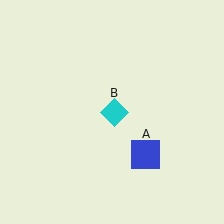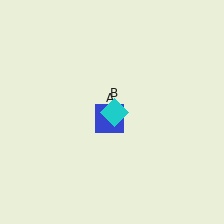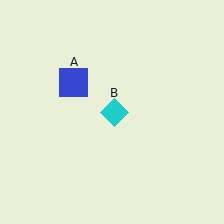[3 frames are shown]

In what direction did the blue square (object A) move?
The blue square (object A) moved up and to the left.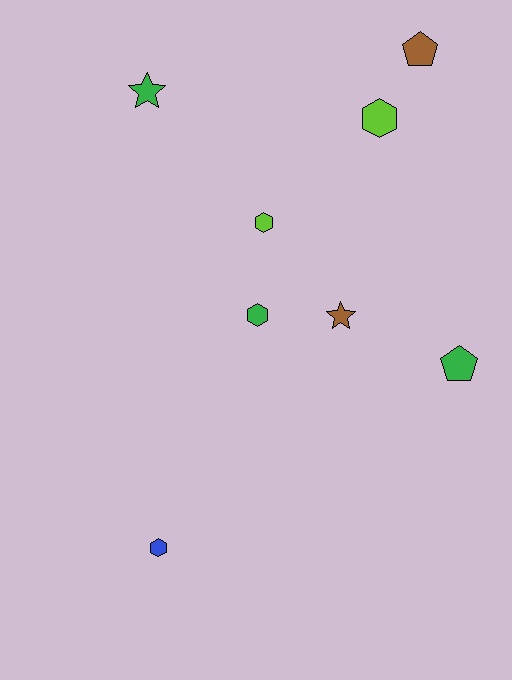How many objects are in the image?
There are 8 objects.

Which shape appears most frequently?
Hexagon, with 4 objects.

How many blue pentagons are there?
There are no blue pentagons.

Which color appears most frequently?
Green, with 3 objects.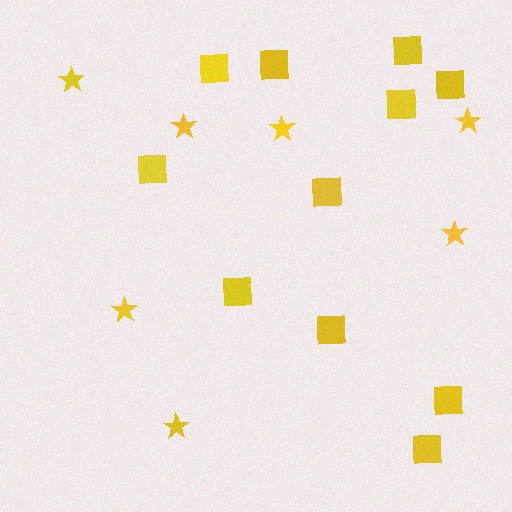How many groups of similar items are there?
There are 2 groups: one group of stars (7) and one group of squares (11).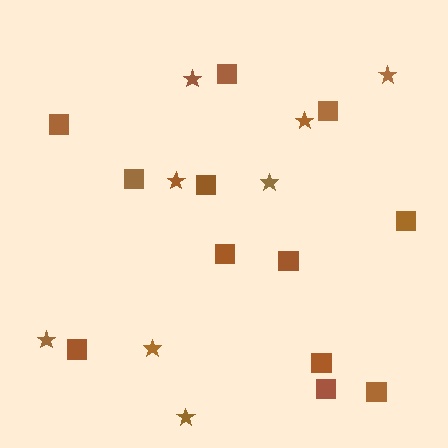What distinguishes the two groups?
There are 2 groups: one group of squares (12) and one group of stars (8).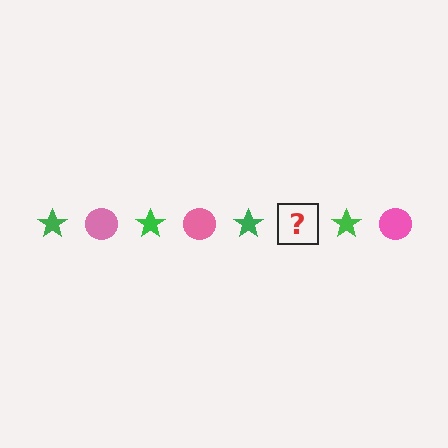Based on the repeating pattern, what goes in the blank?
The blank should be a pink circle.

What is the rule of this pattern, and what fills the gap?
The rule is that the pattern alternates between green star and pink circle. The gap should be filled with a pink circle.